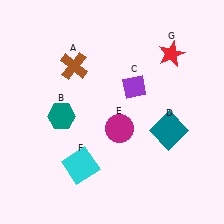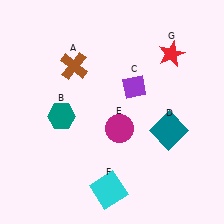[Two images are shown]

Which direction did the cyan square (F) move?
The cyan square (F) moved right.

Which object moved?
The cyan square (F) moved right.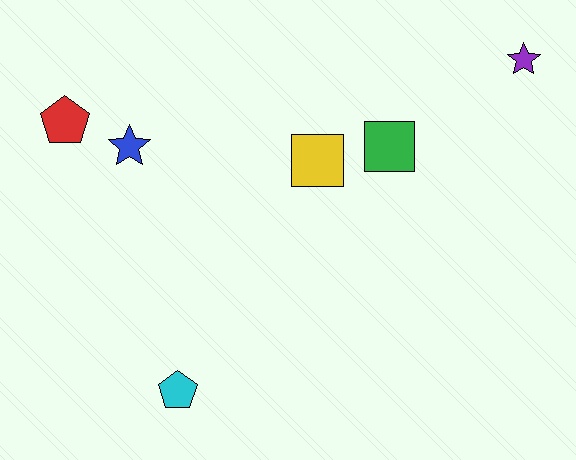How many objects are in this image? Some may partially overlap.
There are 6 objects.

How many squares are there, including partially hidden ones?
There are 2 squares.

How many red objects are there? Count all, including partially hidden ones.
There is 1 red object.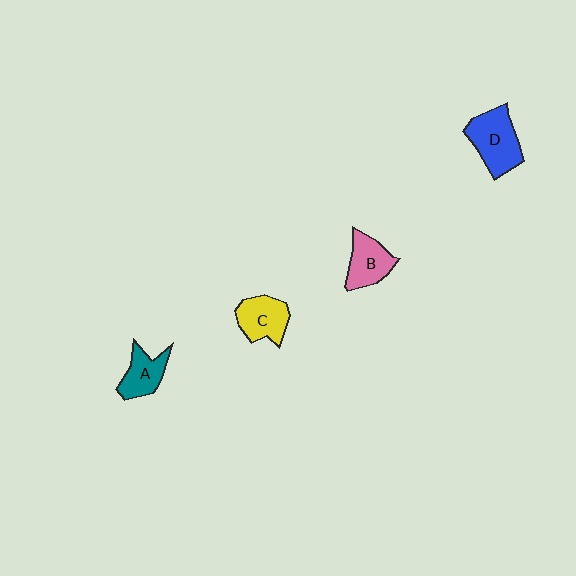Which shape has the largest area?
Shape D (blue).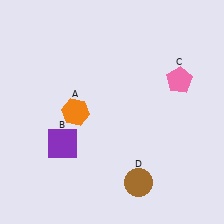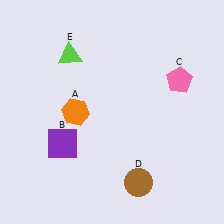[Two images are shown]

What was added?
A lime triangle (E) was added in Image 2.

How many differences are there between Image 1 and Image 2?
There is 1 difference between the two images.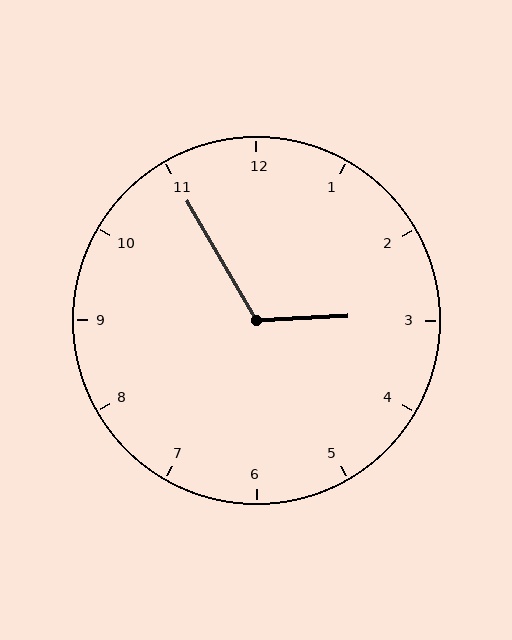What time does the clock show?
2:55.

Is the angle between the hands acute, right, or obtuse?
It is obtuse.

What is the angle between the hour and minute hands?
Approximately 118 degrees.